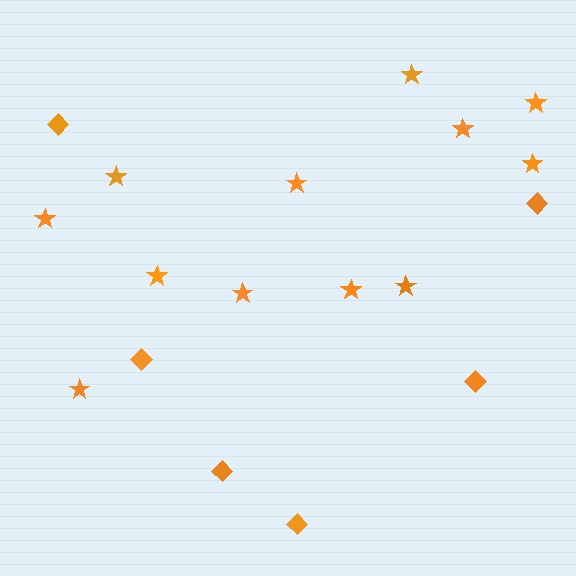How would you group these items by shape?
There are 2 groups: one group of stars (12) and one group of diamonds (6).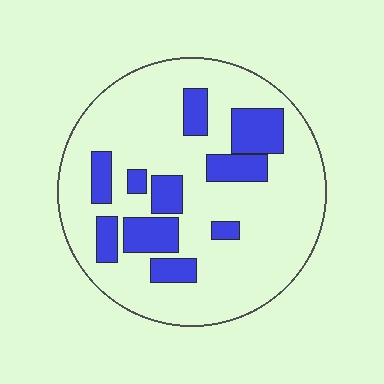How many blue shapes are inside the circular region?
10.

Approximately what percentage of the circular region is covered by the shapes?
Approximately 25%.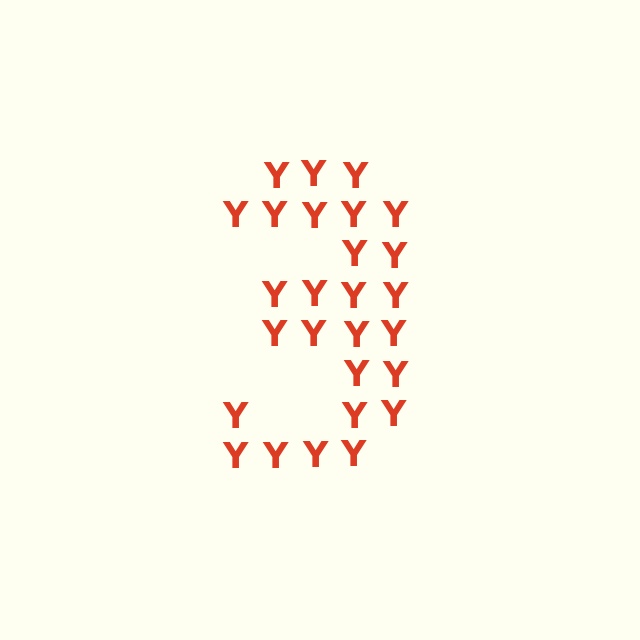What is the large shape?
The large shape is the digit 3.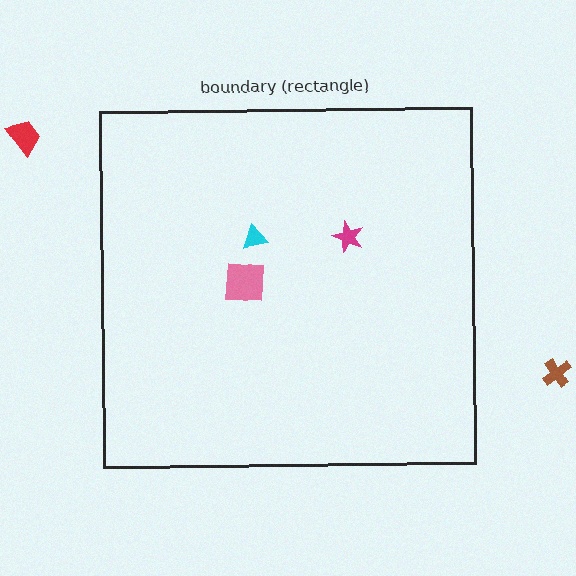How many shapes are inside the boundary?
3 inside, 2 outside.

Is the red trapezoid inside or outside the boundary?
Outside.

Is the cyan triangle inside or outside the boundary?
Inside.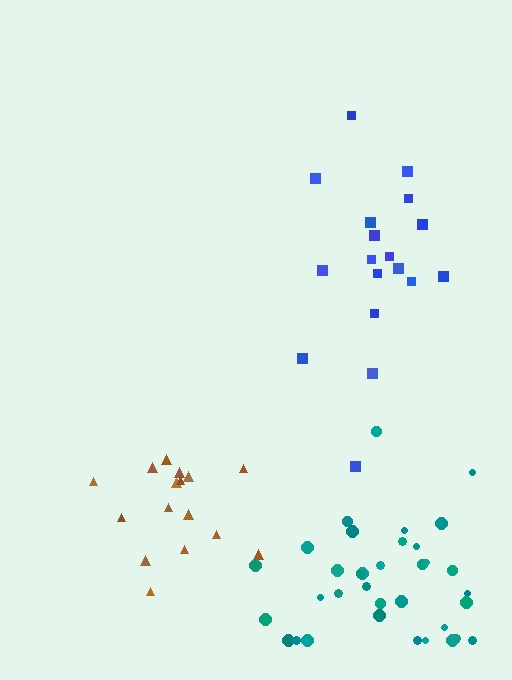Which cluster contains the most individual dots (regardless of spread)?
Teal (35).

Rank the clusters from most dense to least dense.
brown, teal, blue.